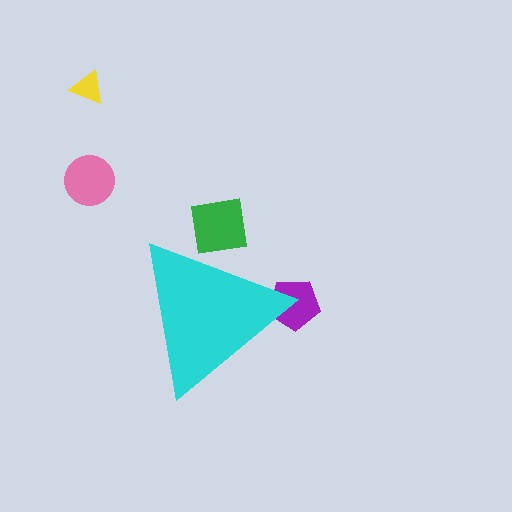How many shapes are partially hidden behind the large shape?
2 shapes are partially hidden.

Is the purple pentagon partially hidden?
Yes, the purple pentagon is partially hidden behind the cyan triangle.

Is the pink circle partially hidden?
No, the pink circle is fully visible.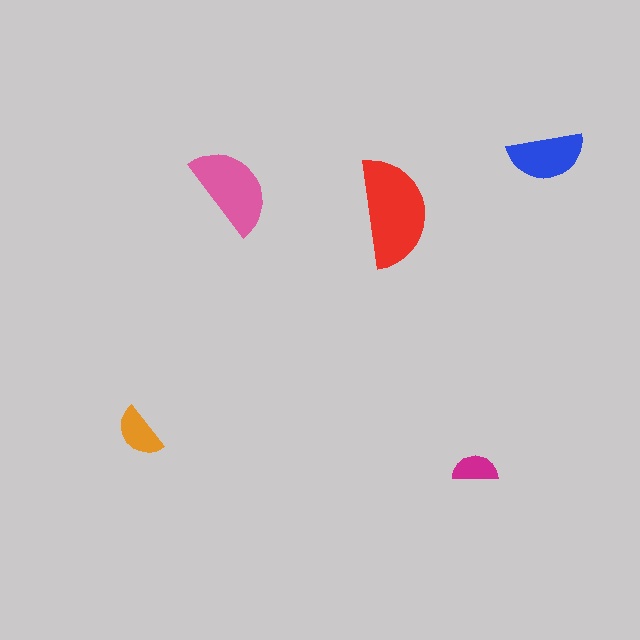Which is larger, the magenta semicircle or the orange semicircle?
The orange one.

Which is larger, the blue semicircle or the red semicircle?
The red one.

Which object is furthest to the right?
The blue semicircle is rightmost.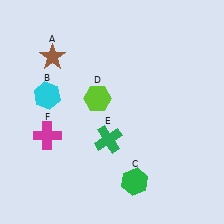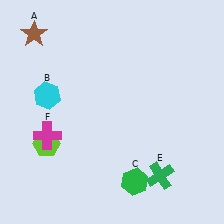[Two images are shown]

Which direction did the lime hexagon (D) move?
The lime hexagon (D) moved left.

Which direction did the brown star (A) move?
The brown star (A) moved up.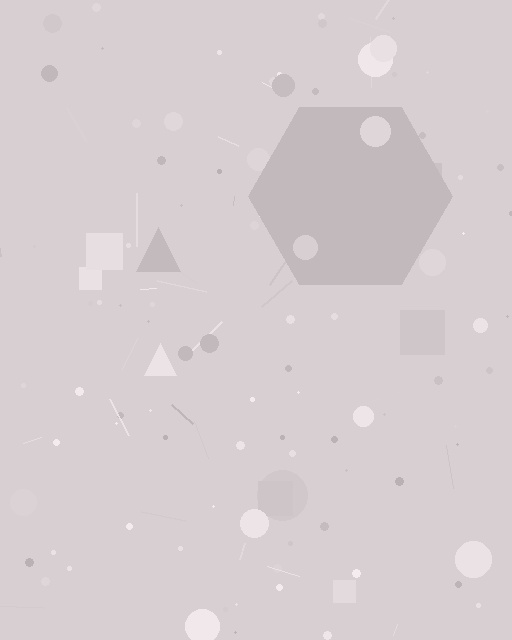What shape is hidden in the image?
A hexagon is hidden in the image.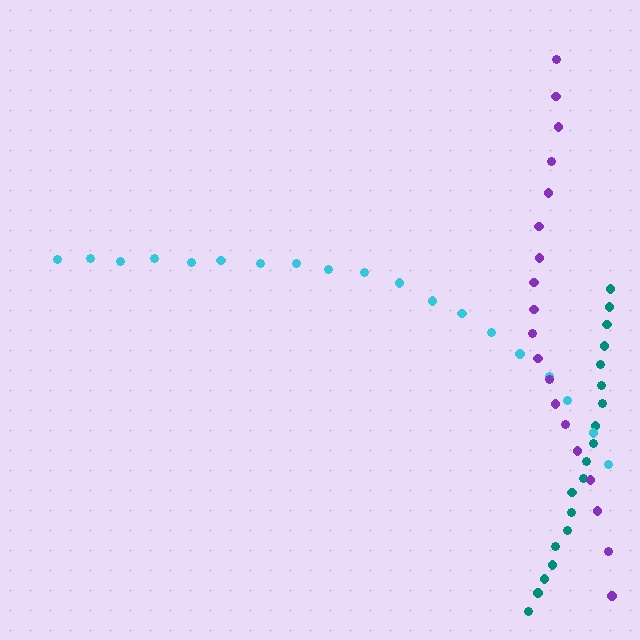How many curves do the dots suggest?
There are 3 distinct paths.